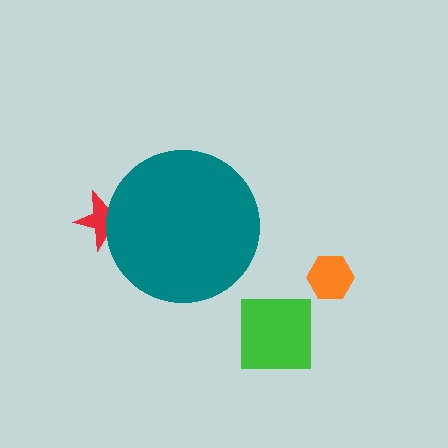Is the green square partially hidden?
No, the green square is fully visible.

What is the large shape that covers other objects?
A teal circle.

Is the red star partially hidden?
Yes, the red star is partially hidden behind the teal circle.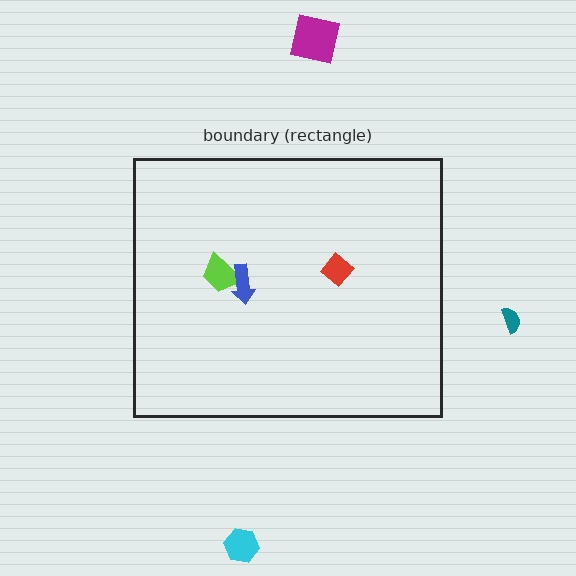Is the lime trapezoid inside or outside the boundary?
Inside.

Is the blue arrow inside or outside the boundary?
Inside.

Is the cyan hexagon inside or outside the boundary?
Outside.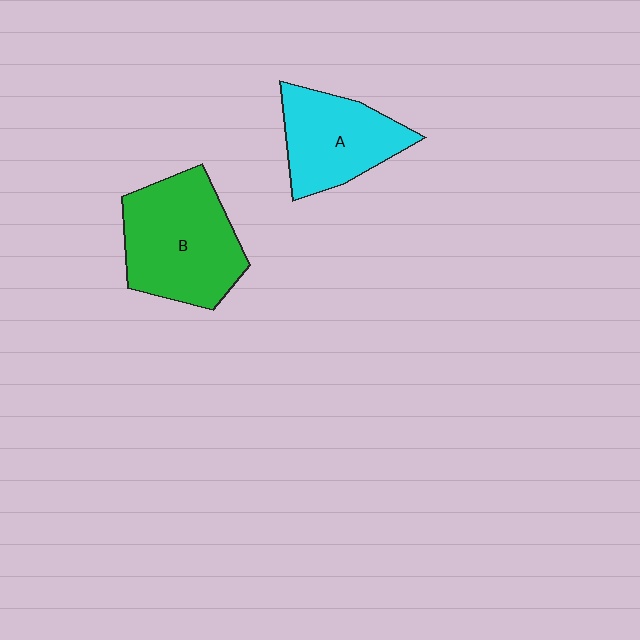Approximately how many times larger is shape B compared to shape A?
Approximately 1.3 times.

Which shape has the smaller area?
Shape A (cyan).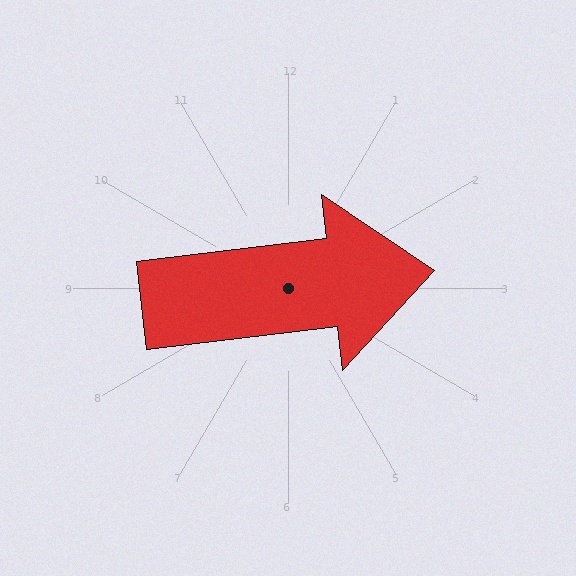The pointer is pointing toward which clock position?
Roughly 3 o'clock.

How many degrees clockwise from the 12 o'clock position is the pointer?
Approximately 83 degrees.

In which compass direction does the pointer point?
East.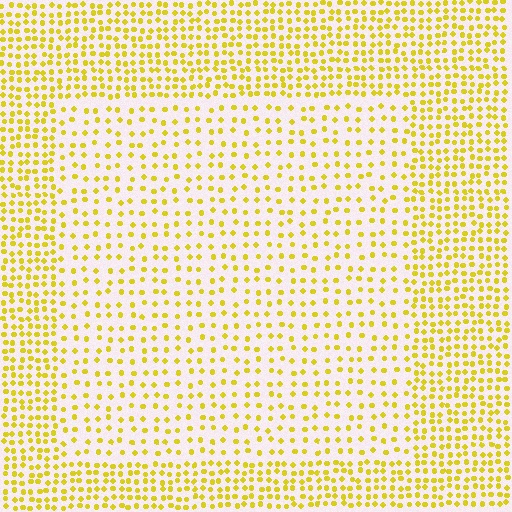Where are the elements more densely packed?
The elements are more densely packed outside the rectangle boundary.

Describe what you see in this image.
The image contains small yellow elements arranged at two different densities. A rectangle-shaped region is visible where the elements are less densely packed than the surrounding area.